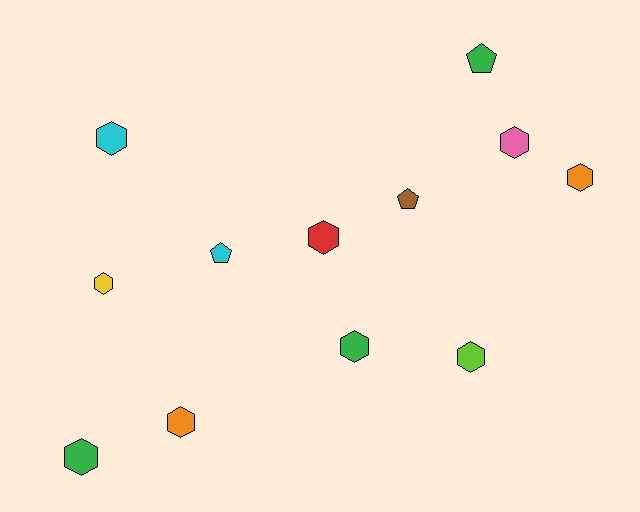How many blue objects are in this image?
There are no blue objects.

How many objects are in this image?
There are 12 objects.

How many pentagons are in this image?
There are 3 pentagons.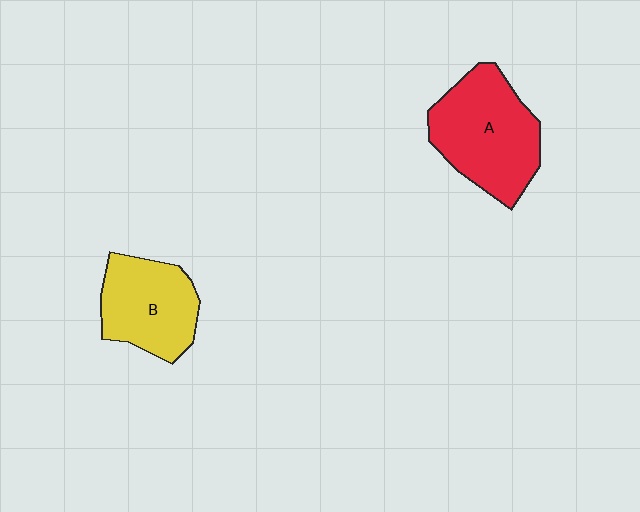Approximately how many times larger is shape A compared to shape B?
Approximately 1.3 times.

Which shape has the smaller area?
Shape B (yellow).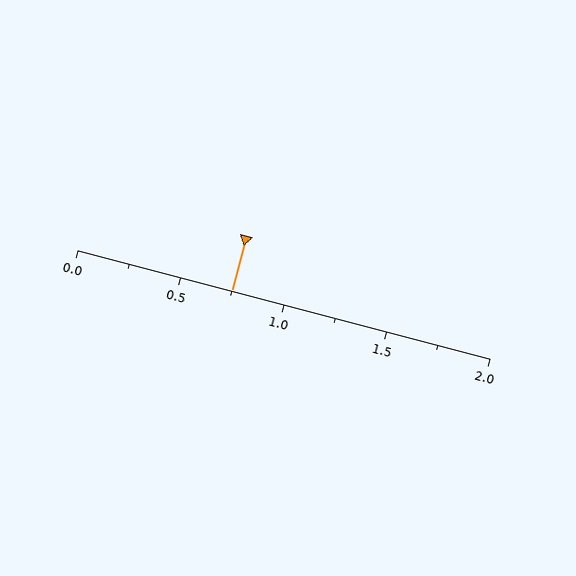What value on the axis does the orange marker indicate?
The marker indicates approximately 0.75.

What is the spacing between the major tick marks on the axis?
The major ticks are spaced 0.5 apart.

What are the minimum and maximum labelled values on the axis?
The axis runs from 0.0 to 2.0.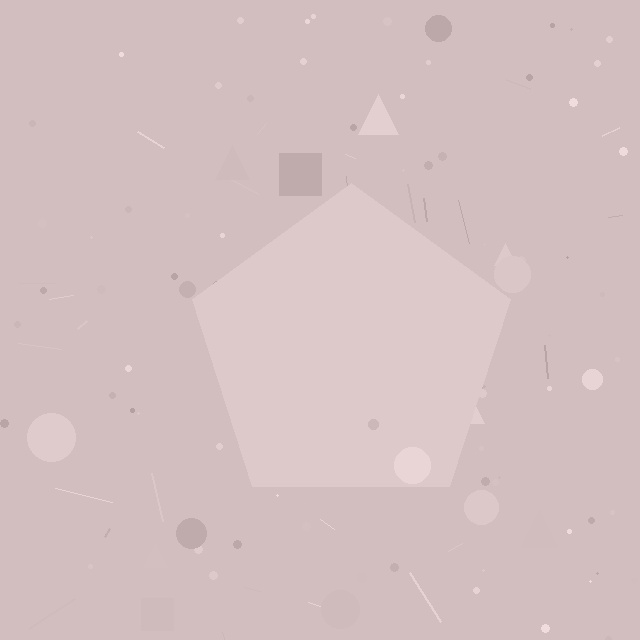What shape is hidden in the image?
A pentagon is hidden in the image.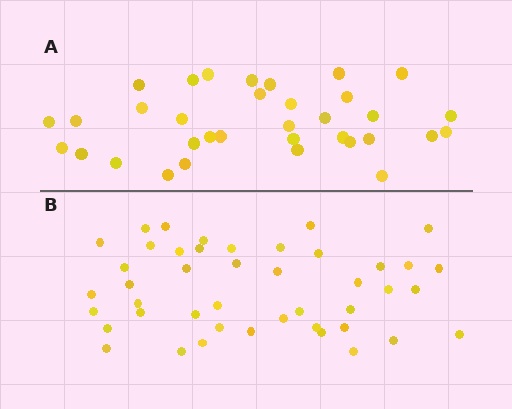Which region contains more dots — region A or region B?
Region B (the bottom region) has more dots.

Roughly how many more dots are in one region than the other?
Region B has roughly 10 or so more dots than region A.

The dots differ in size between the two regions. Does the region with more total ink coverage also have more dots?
No. Region A has more total ink coverage because its dots are larger, but region B actually contains more individual dots. Total area can be misleading — the number of items is what matters here.